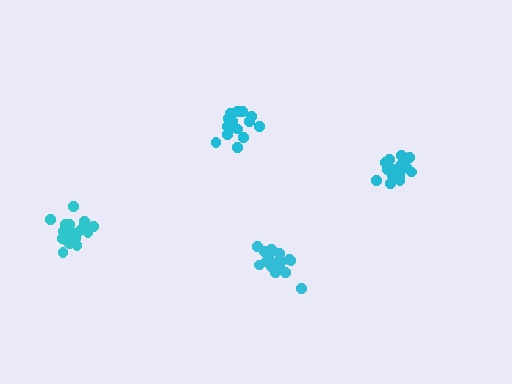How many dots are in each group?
Group 1: 19 dots, Group 2: 18 dots, Group 3: 17 dots, Group 4: 19 dots (73 total).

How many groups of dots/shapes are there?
There are 4 groups.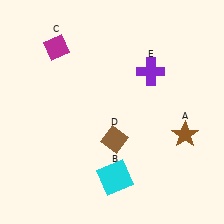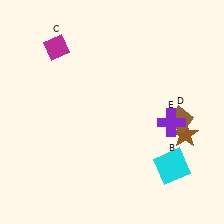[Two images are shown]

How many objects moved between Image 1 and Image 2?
3 objects moved between the two images.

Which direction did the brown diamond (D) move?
The brown diamond (D) moved right.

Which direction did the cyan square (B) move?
The cyan square (B) moved right.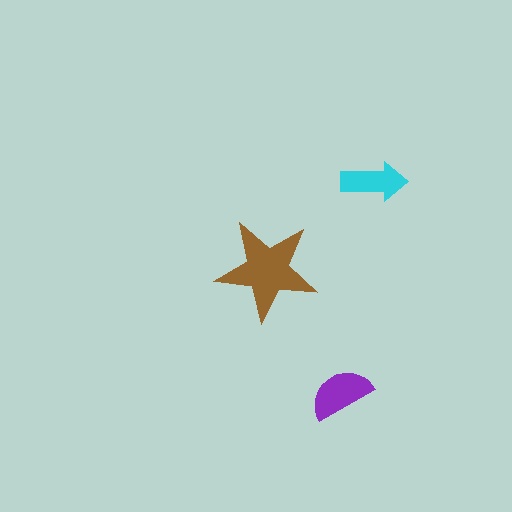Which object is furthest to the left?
The brown star is leftmost.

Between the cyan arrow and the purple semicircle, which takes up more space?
The purple semicircle.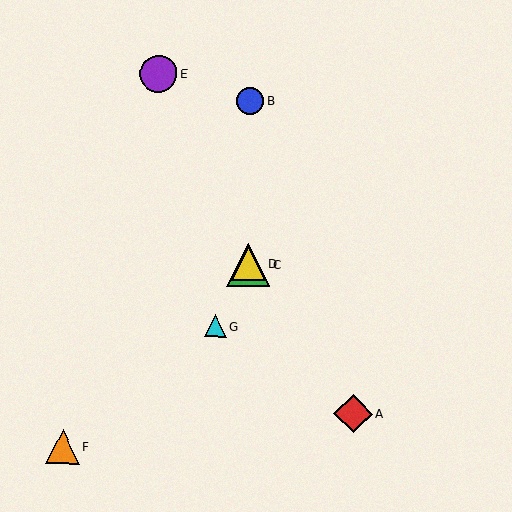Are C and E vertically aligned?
No, C is at x≈248 and E is at x≈158.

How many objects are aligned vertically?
3 objects (B, C, D) are aligned vertically.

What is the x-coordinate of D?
Object D is at x≈248.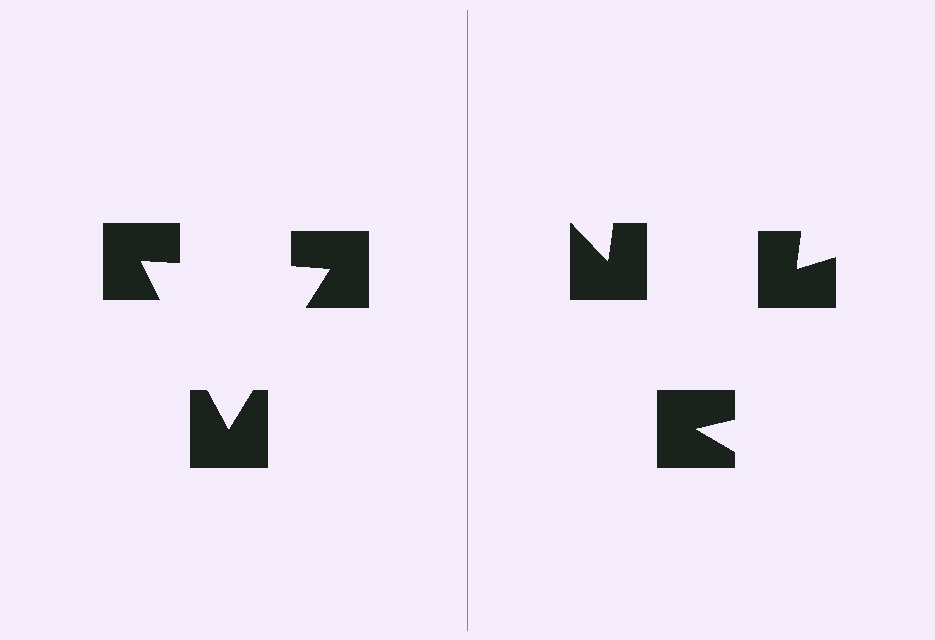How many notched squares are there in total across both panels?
6 — 3 on each side.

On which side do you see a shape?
An illusory triangle appears on the left side. On the right side the wedge cuts are rotated, so no coherent shape forms.